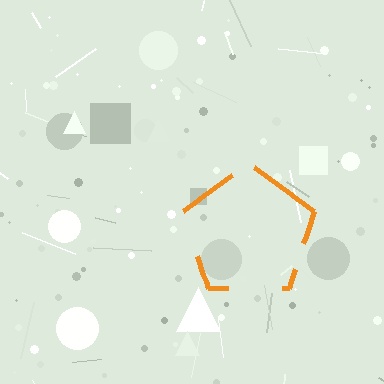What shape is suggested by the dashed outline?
The dashed outline suggests a pentagon.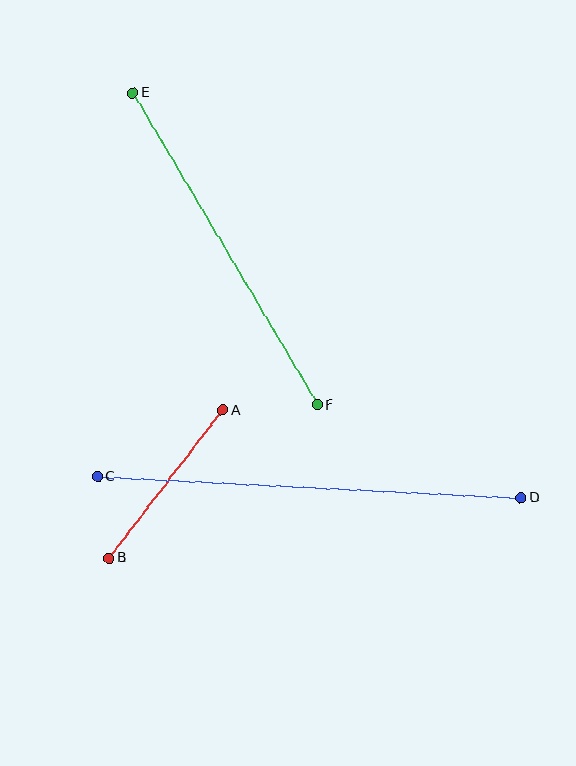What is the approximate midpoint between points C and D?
The midpoint is at approximately (309, 487) pixels.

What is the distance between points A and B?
The distance is approximately 186 pixels.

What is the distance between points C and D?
The distance is approximately 424 pixels.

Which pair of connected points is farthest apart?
Points C and D are farthest apart.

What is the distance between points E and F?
The distance is approximately 362 pixels.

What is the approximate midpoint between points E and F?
The midpoint is at approximately (225, 249) pixels.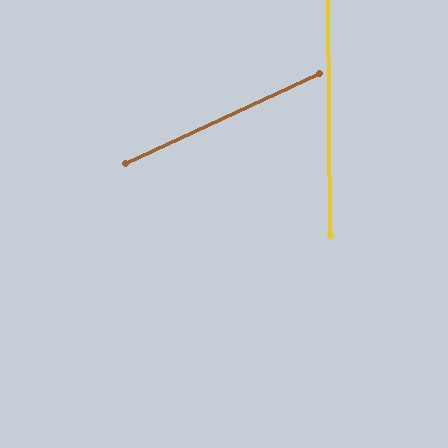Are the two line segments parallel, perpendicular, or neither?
Neither parallel nor perpendicular — they differ by about 66°.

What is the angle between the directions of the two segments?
Approximately 66 degrees.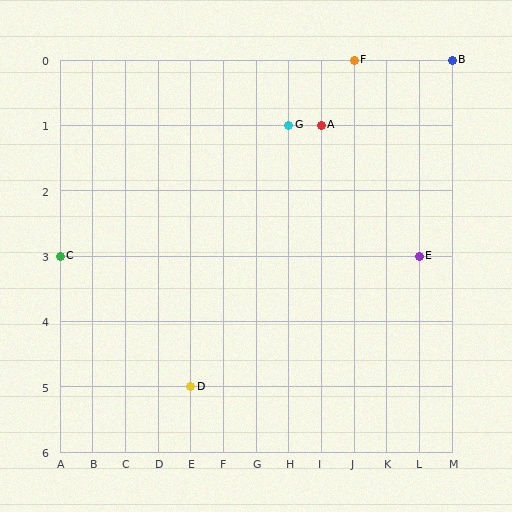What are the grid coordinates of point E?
Point E is at grid coordinates (L, 3).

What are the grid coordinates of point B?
Point B is at grid coordinates (M, 0).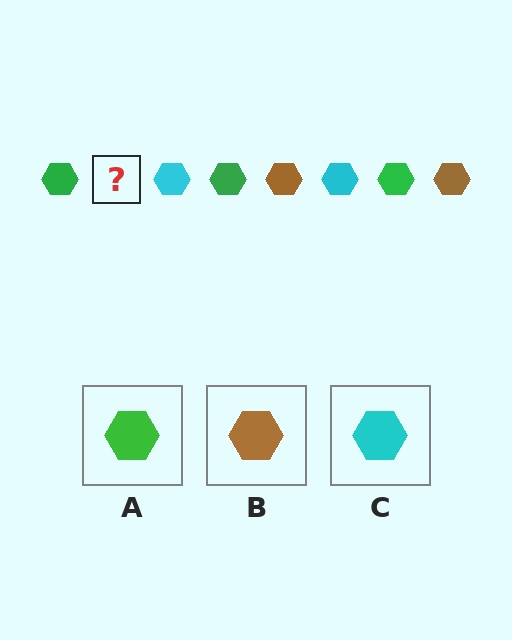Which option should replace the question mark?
Option B.